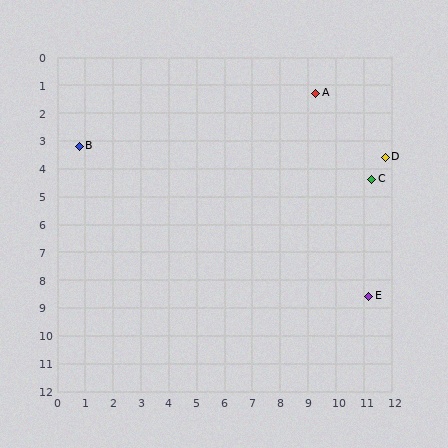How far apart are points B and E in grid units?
Points B and E are about 11.7 grid units apart.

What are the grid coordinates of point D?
Point D is at approximately (11.8, 3.6).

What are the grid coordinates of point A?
Point A is at approximately (9.3, 1.3).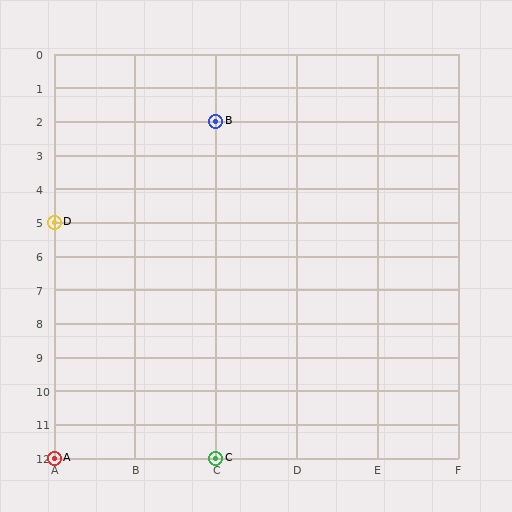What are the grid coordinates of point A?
Point A is at grid coordinates (A, 12).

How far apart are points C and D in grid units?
Points C and D are 2 columns and 7 rows apart (about 7.3 grid units diagonally).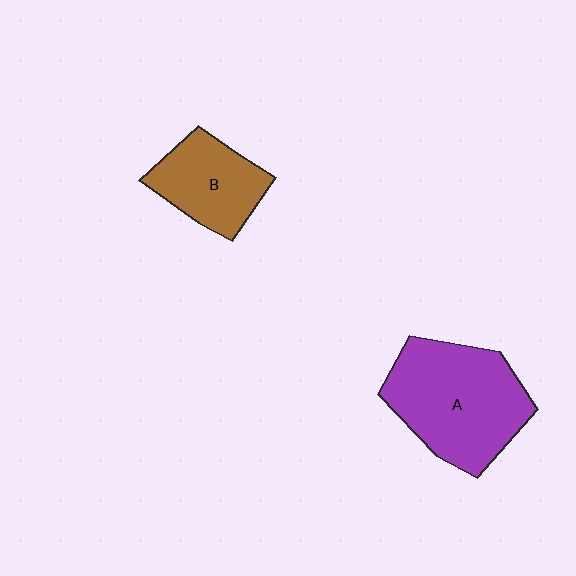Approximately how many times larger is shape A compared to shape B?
Approximately 1.7 times.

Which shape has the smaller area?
Shape B (brown).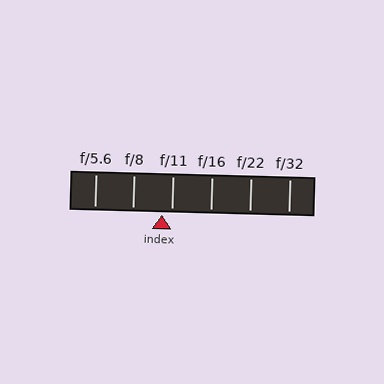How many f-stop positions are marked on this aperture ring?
There are 6 f-stop positions marked.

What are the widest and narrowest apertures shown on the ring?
The widest aperture shown is f/5.6 and the narrowest is f/32.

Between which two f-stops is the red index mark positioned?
The index mark is between f/8 and f/11.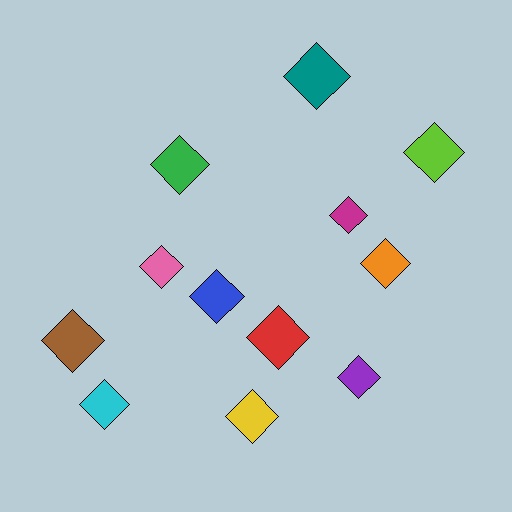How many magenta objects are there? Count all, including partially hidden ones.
There is 1 magenta object.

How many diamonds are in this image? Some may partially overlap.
There are 12 diamonds.